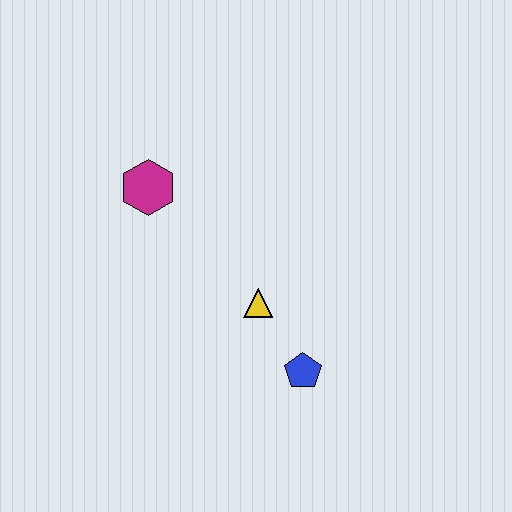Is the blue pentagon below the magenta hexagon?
Yes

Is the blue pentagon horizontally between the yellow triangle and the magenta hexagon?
No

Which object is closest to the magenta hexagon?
The yellow triangle is closest to the magenta hexagon.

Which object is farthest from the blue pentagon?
The magenta hexagon is farthest from the blue pentagon.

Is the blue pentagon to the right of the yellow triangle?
Yes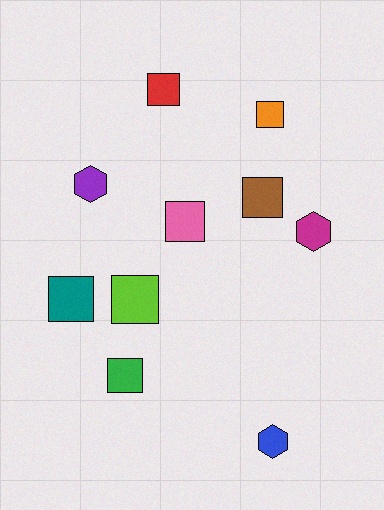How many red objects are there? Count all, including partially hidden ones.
There is 1 red object.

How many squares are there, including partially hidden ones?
There are 7 squares.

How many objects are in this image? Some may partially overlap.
There are 10 objects.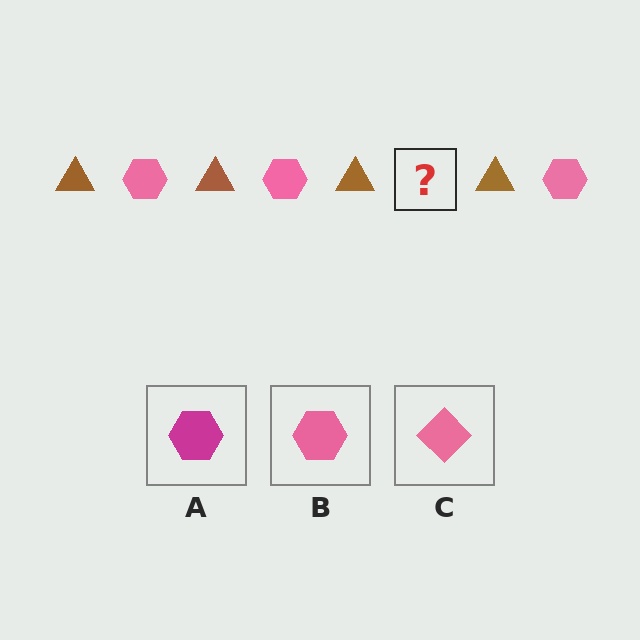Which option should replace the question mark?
Option B.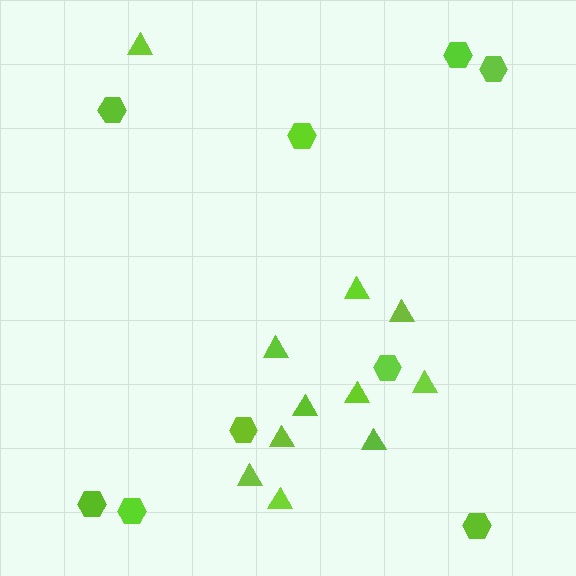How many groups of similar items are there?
There are 2 groups: one group of triangles (11) and one group of hexagons (9).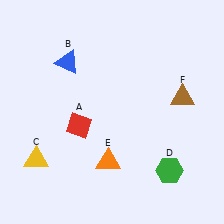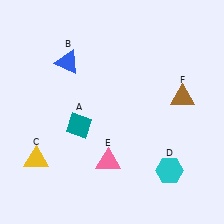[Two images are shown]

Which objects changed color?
A changed from red to teal. D changed from green to cyan. E changed from orange to pink.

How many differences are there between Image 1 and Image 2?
There are 3 differences between the two images.